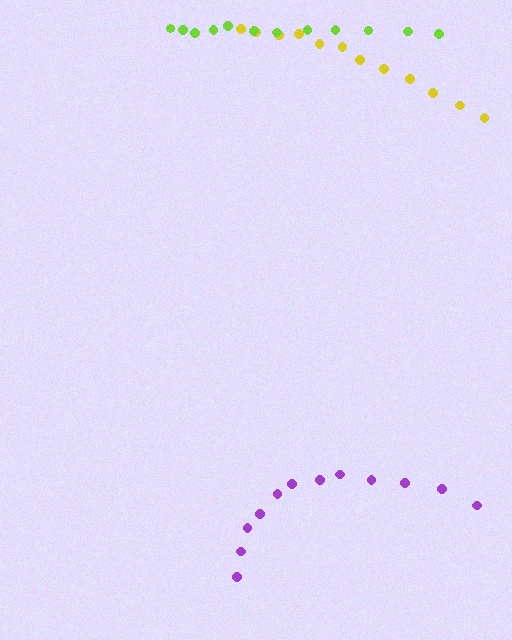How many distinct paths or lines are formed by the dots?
There are 3 distinct paths.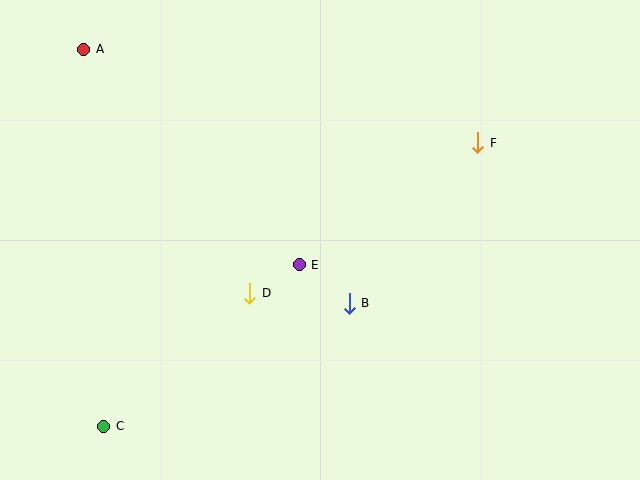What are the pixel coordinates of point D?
Point D is at (250, 293).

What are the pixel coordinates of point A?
Point A is at (84, 49).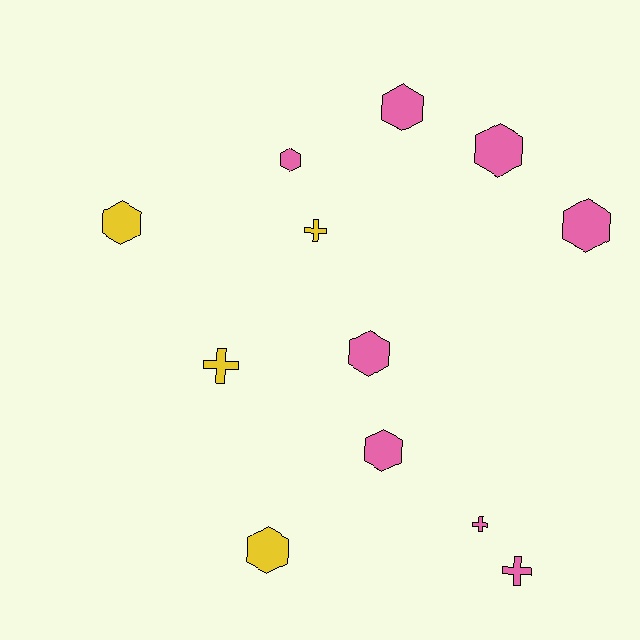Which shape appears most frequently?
Hexagon, with 8 objects.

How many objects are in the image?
There are 12 objects.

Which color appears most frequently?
Pink, with 8 objects.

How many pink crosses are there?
There are 2 pink crosses.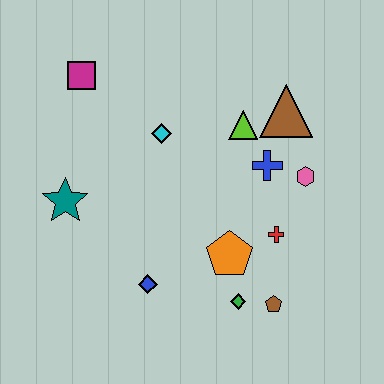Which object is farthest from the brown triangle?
The teal star is farthest from the brown triangle.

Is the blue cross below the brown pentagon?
No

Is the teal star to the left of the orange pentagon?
Yes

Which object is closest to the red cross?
The orange pentagon is closest to the red cross.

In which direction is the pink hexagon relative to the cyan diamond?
The pink hexagon is to the right of the cyan diamond.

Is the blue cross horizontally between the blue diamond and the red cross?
Yes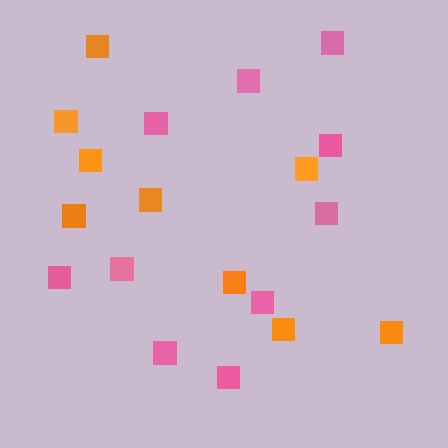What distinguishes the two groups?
There are 2 groups: one group of orange squares (9) and one group of pink squares (10).